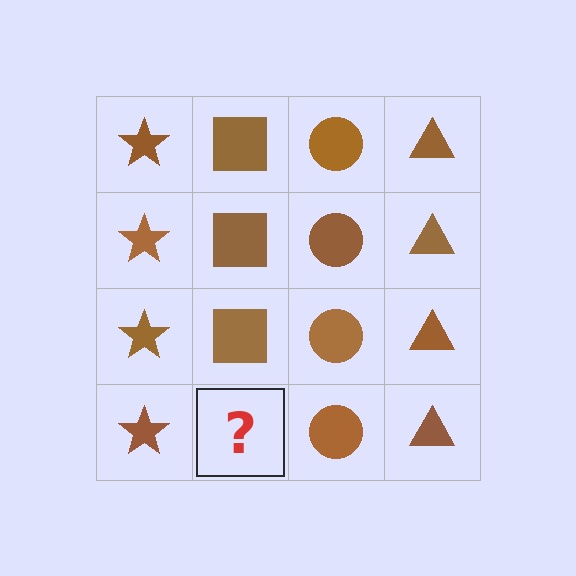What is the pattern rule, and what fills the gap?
The rule is that each column has a consistent shape. The gap should be filled with a brown square.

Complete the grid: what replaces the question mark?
The question mark should be replaced with a brown square.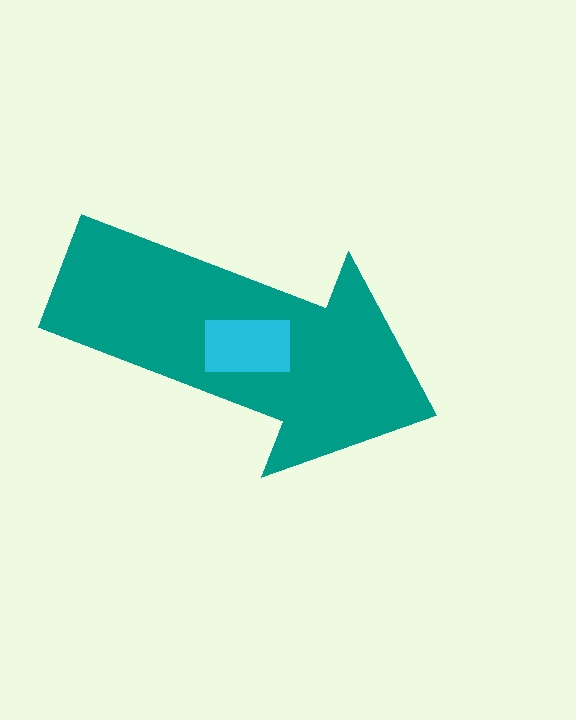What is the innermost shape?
The cyan rectangle.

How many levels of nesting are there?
2.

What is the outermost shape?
The teal arrow.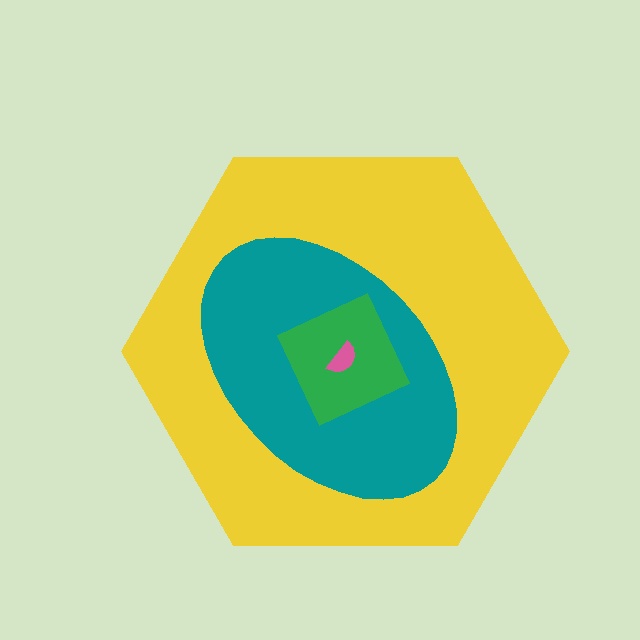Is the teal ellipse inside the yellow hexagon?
Yes.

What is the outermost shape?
The yellow hexagon.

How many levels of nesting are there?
4.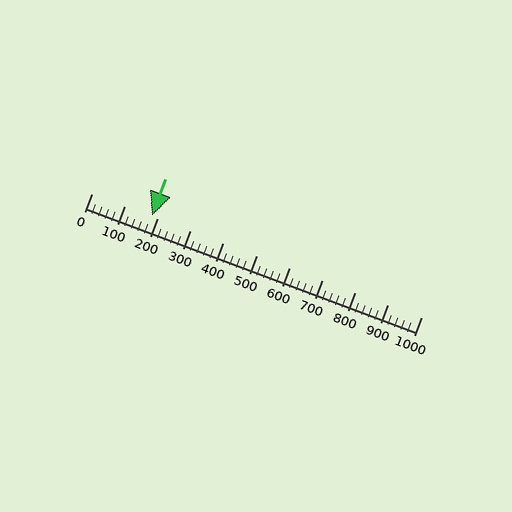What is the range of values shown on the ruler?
The ruler shows values from 0 to 1000.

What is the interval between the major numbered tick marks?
The major tick marks are spaced 100 units apart.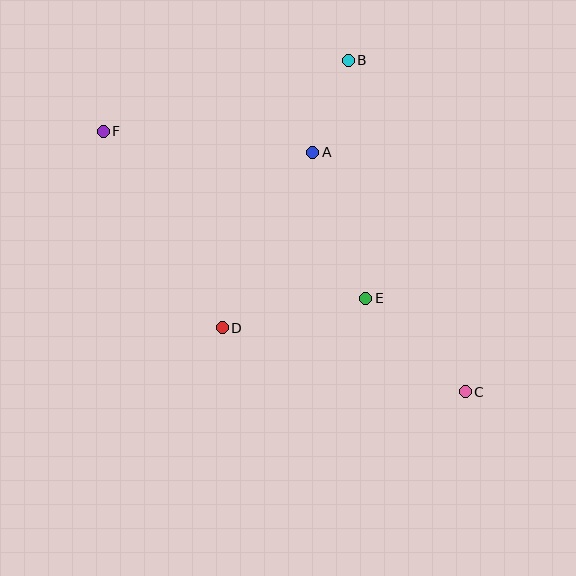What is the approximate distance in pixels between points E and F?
The distance between E and F is approximately 311 pixels.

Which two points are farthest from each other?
Points C and F are farthest from each other.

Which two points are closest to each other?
Points A and B are closest to each other.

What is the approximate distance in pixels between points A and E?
The distance between A and E is approximately 156 pixels.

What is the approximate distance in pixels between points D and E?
The distance between D and E is approximately 147 pixels.